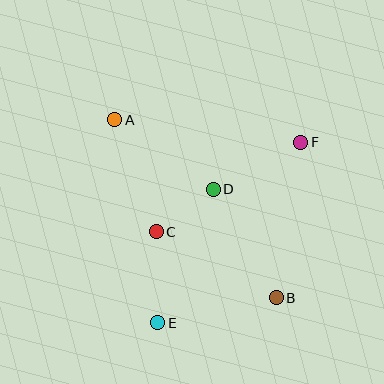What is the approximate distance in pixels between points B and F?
The distance between B and F is approximately 157 pixels.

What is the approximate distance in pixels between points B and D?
The distance between B and D is approximately 126 pixels.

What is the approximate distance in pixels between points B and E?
The distance between B and E is approximately 121 pixels.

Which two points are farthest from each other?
Points A and B are farthest from each other.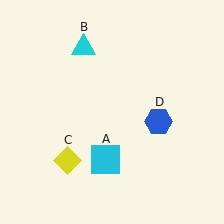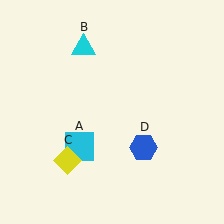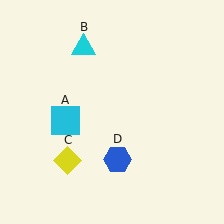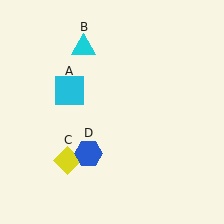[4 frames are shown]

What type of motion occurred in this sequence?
The cyan square (object A), blue hexagon (object D) rotated clockwise around the center of the scene.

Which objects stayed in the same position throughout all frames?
Cyan triangle (object B) and yellow diamond (object C) remained stationary.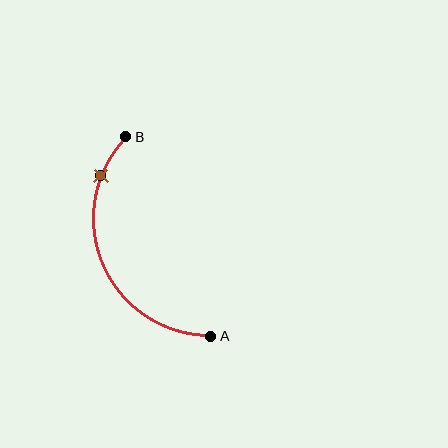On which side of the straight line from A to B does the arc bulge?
The arc bulges to the left of the straight line connecting A and B.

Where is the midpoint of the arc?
The arc midpoint is the point on the curve farthest from the straight line joining A and B. It sits to the left of that line.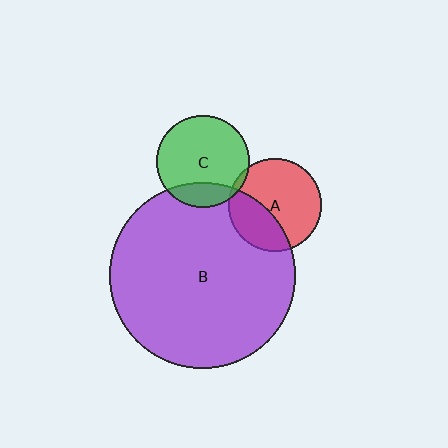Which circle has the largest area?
Circle B (purple).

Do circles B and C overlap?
Yes.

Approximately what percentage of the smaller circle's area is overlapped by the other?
Approximately 20%.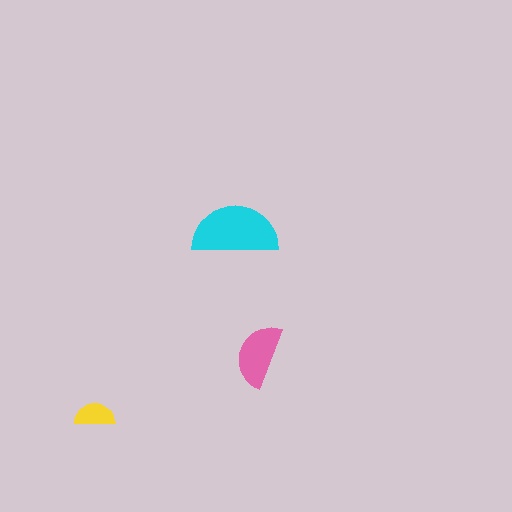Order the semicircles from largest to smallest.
the cyan one, the pink one, the yellow one.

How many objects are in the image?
There are 3 objects in the image.